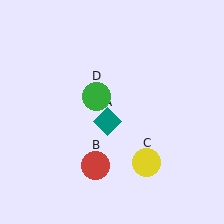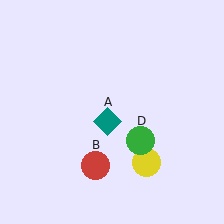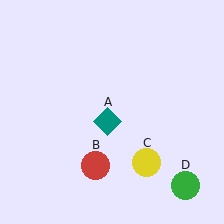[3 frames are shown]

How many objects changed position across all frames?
1 object changed position: green circle (object D).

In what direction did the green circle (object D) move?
The green circle (object D) moved down and to the right.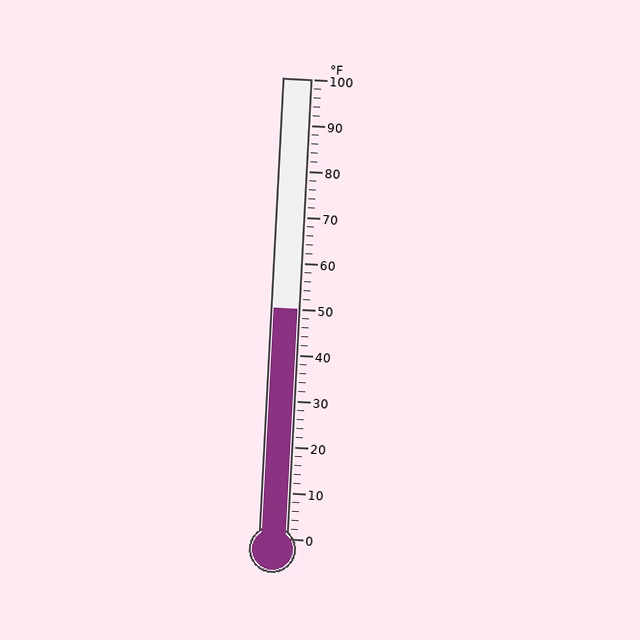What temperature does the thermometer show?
The thermometer shows approximately 50°F.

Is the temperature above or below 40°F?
The temperature is above 40°F.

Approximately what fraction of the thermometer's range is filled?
The thermometer is filled to approximately 50% of its range.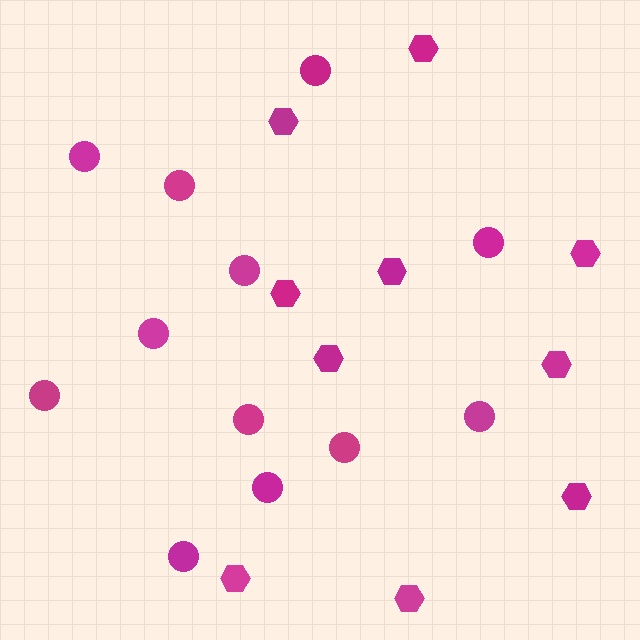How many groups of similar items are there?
There are 2 groups: one group of hexagons (10) and one group of circles (12).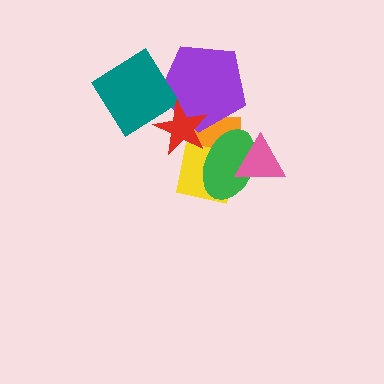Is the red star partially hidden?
No, no other shape covers it.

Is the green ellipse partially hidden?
Yes, it is partially covered by another shape.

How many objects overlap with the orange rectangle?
4 objects overlap with the orange rectangle.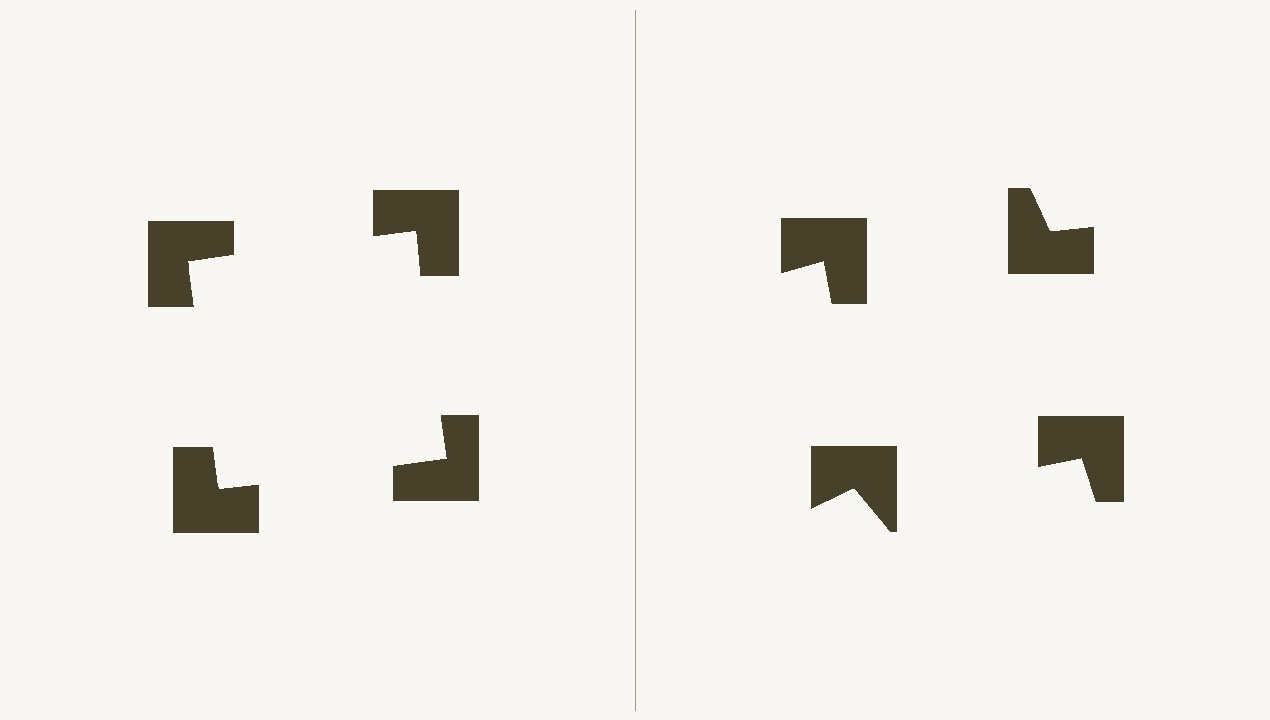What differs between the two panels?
The notched squares are positioned identically on both sides; only the wedge orientations differ. On the left they align to a square; on the right they are misaligned.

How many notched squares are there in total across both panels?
8 — 4 on each side.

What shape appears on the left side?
An illusory square.